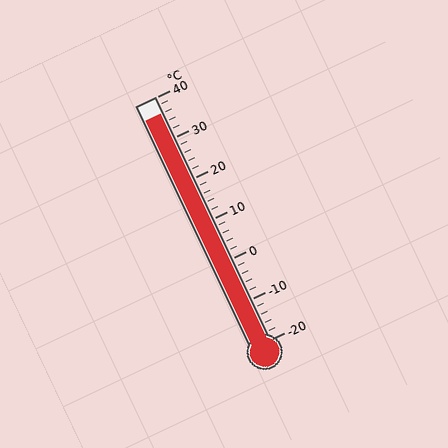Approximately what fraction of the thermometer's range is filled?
The thermometer is filled to approximately 95% of its range.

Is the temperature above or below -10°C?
The temperature is above -10°C.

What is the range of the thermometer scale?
The thermometer scale ranges from -20°C to 40°C.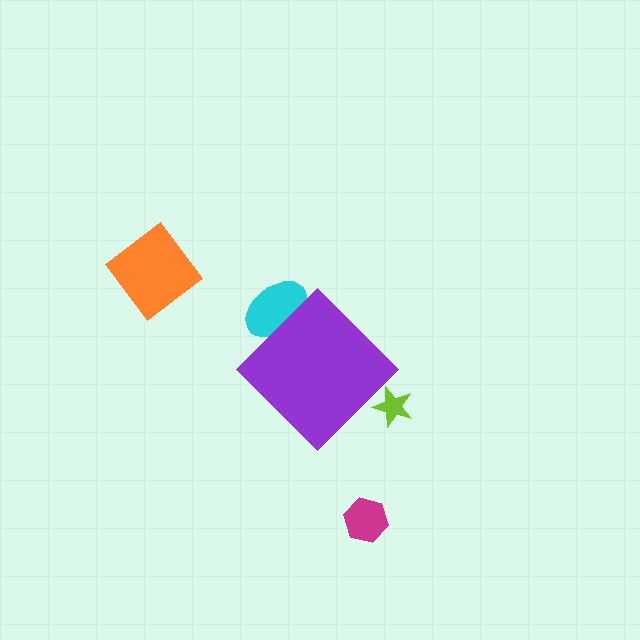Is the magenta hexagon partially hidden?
No, the magenta hexagon is fully visible.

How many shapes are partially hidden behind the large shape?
2 shapes are partially hidden.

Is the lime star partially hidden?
Yes, the lime star is partially hidden behind the purple diamond.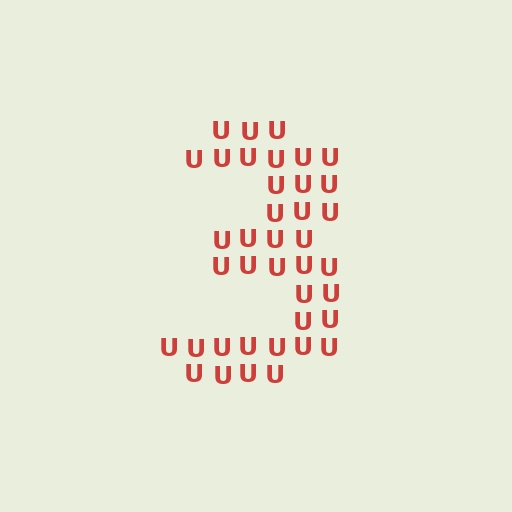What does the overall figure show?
The overall figure shows the digit 3.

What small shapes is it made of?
It is made of small letter U's.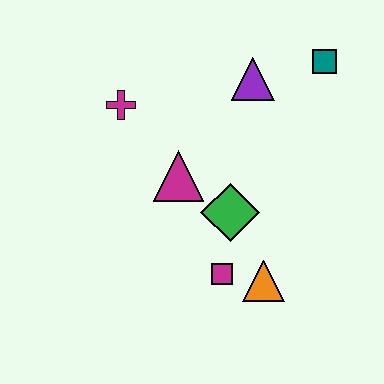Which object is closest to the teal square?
The purple triangle is closest to the teal square.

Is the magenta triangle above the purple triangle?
No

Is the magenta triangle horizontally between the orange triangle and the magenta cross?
Yes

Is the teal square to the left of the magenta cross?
No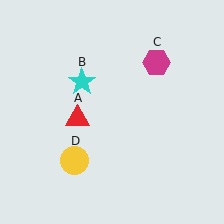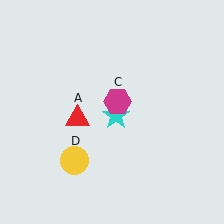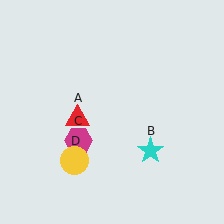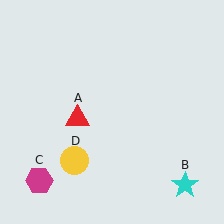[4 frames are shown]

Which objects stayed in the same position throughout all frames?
Red triangle (object A) and yellow circle (object D) remained stationary.